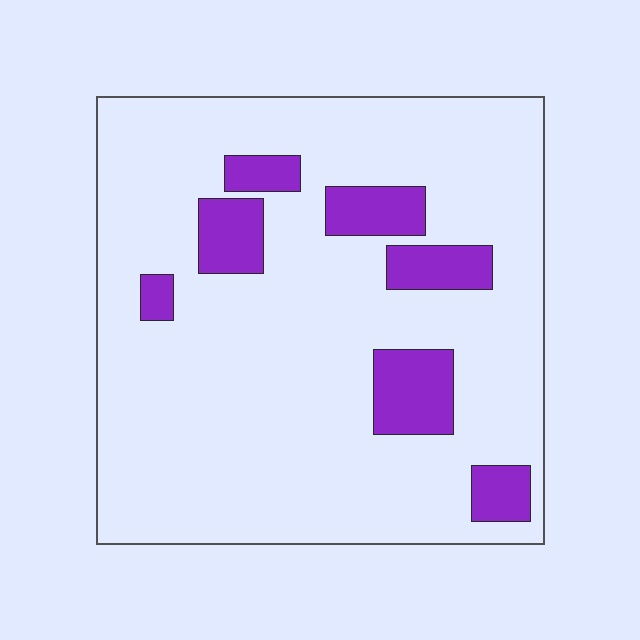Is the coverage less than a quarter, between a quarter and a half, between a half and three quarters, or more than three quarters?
Less than a quarter.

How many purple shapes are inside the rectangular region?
7.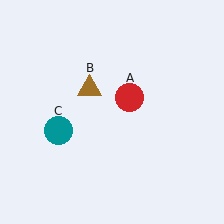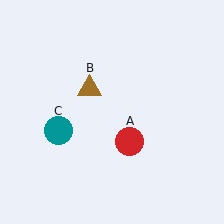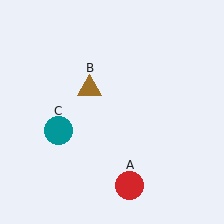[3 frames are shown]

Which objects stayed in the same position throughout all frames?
Brown triangle (object B) and teal circle (object C) remained stationary.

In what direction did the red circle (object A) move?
The red circle (object A) moved down.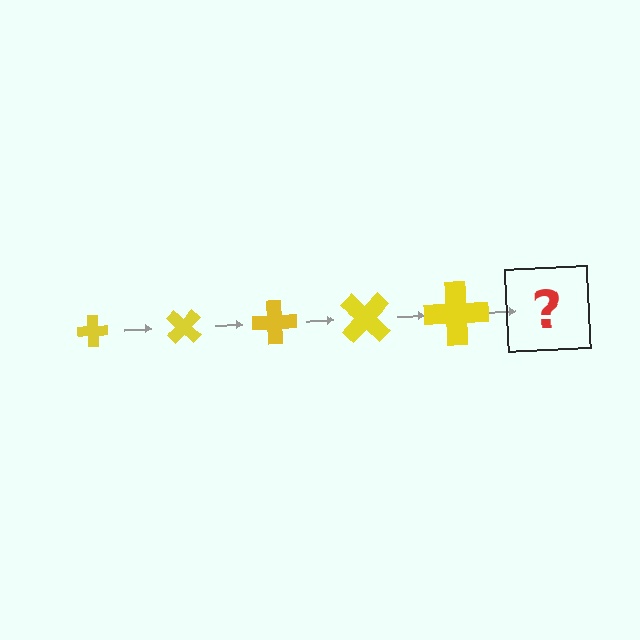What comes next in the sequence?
The next element should be a cross, larger than the previous one and rotated 225 degrees from the start.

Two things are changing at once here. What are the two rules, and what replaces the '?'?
The two rules are that the cross grows larger each step and it rotates 45 degrees each step. The '?' should be a cross, larger than the previous one and rotated 225 degrees from the start.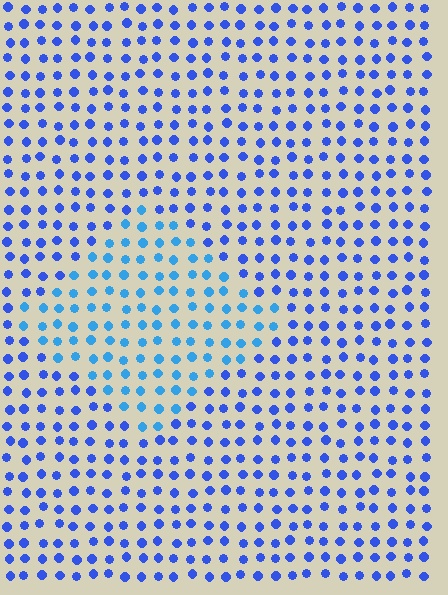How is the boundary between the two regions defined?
The boundary is defined purely by a slight shift in hue (about 26 degrees). Spacing, size, and orientation are identical on both sides.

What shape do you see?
I see a diamond.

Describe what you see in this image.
The image is filled with small blue elements in a uniform arrangement. A diamond-shaped region is visible where the elements are tinted to a slightly different hue, forming a subtle color boundary.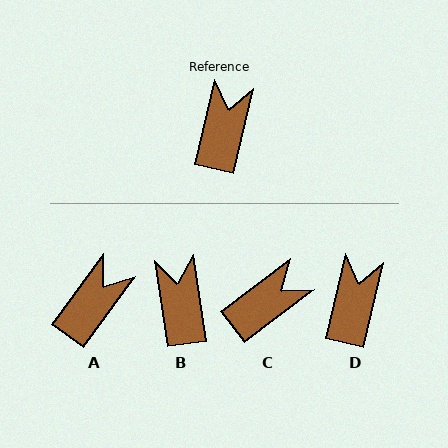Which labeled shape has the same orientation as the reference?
D.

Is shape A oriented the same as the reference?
No, it is off by about 23 degrees.